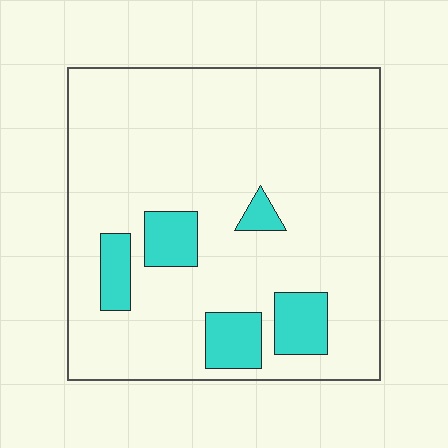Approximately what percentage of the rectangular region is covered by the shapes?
Approximately 15%.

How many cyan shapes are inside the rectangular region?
5.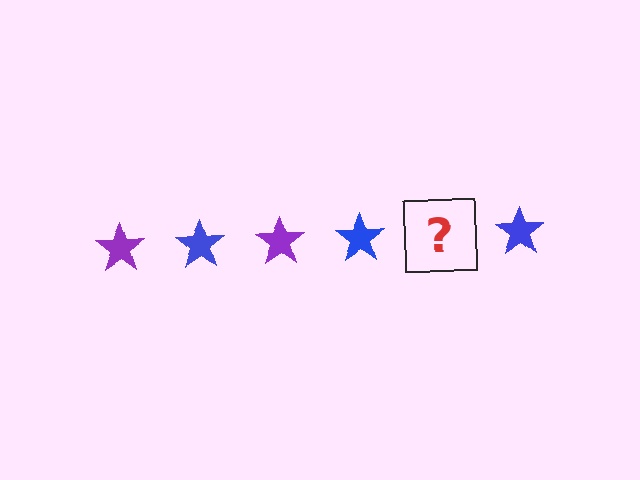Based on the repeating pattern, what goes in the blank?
The blank should be a purple star.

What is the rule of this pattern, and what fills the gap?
The rule is that the pattern cycles through purple, blue stars. The gap should be filled with a purple star.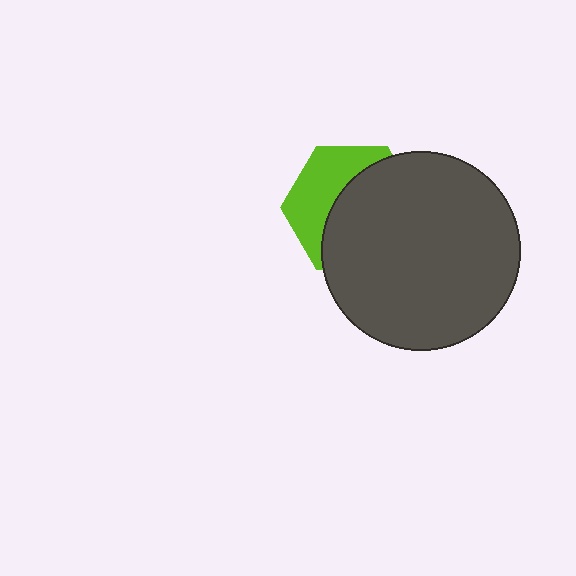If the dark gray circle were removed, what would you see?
You would see the complete lime hexagon.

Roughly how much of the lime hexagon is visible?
A small part of it is visible (roughly 40%).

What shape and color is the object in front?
The object in front is a dark gray circle.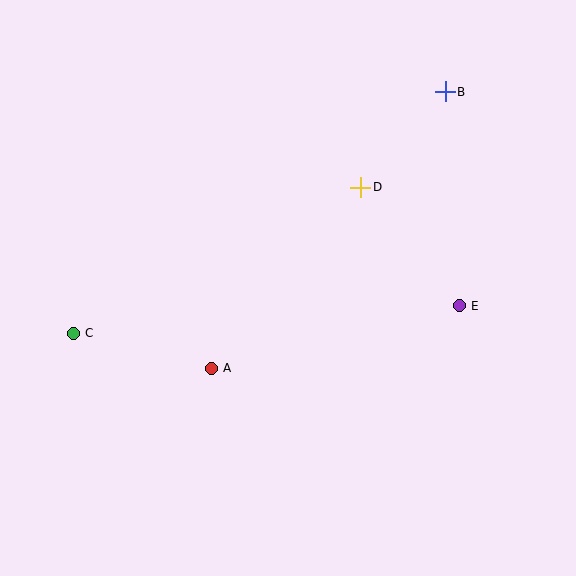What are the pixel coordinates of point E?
Point E is at (459, 306).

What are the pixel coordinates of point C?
Point C is at (73, 333).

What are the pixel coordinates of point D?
Point D is at (361, 187).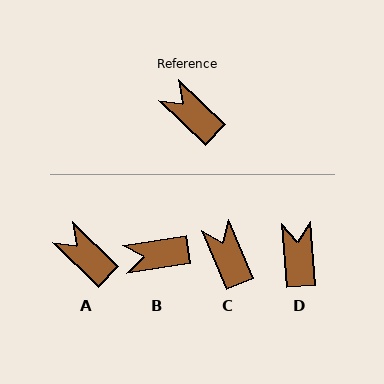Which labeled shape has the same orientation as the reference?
A.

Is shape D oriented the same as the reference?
No, it is off by about 42 degrees.